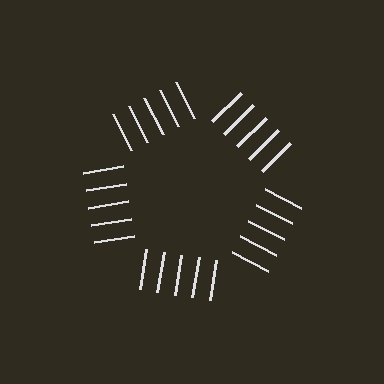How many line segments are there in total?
25 — 5 along each of the 5 edges.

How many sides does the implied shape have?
5 sides — the line-ends trace a pentagon.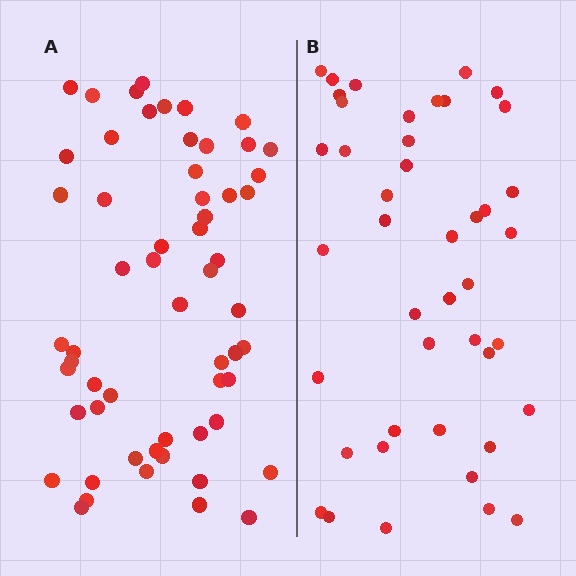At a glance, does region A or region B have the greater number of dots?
Region A (the left region) has more dots.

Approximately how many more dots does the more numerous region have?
Region A has approximately 15 more dots than region B.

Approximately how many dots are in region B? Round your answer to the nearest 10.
About 40 dots. (The exact count is 43, which rounds to 40.)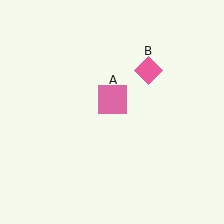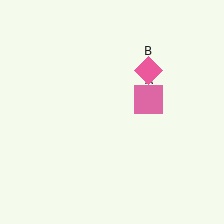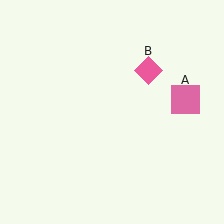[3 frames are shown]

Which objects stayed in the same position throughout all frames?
Pink diamond (object B) remained stationary.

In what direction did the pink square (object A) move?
The pink square (object A) moved right.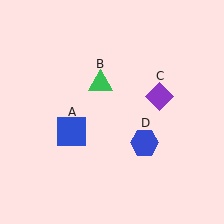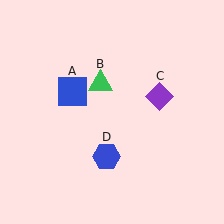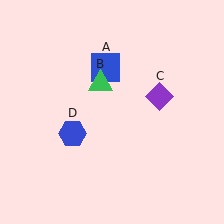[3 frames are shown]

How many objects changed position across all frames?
2 objects changed position: blue square (object A), blue hexagon (object D).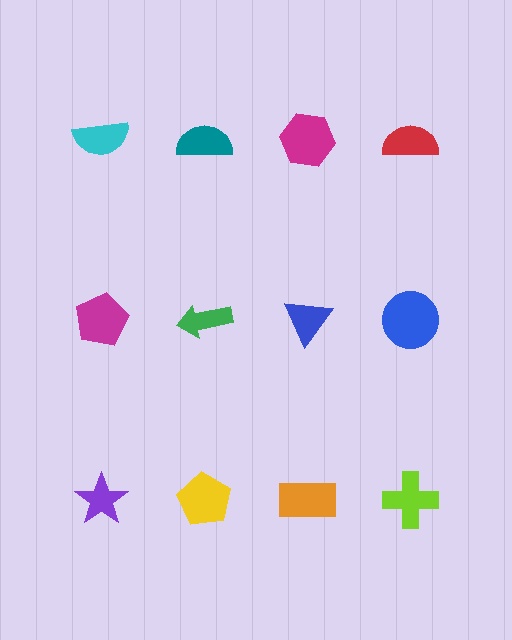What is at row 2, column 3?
A blue triangle.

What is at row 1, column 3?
A magenta hexagon.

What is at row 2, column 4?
A blue circle.